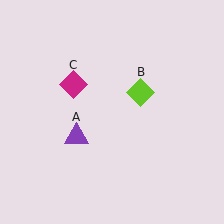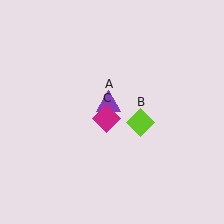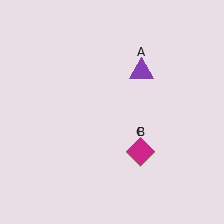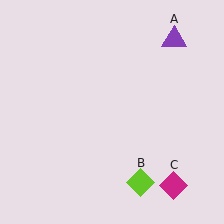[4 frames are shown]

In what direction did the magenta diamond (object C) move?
The magenta diamond (object C) moved down and to the right.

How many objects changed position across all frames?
3 objects changed position: purple triangle (object A), lime diamond (object B), magenta diamond (object C).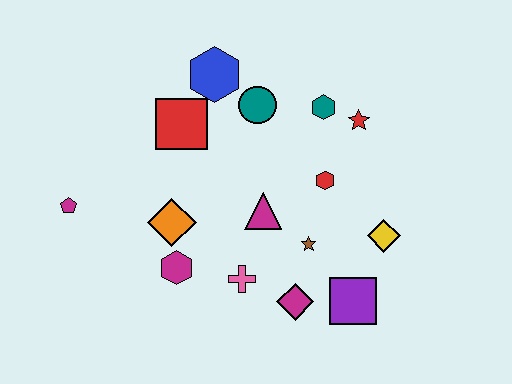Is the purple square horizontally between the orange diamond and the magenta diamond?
No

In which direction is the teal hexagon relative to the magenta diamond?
The teal hexagon is above the magenta diamond.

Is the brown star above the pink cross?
Yes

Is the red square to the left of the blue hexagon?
Yes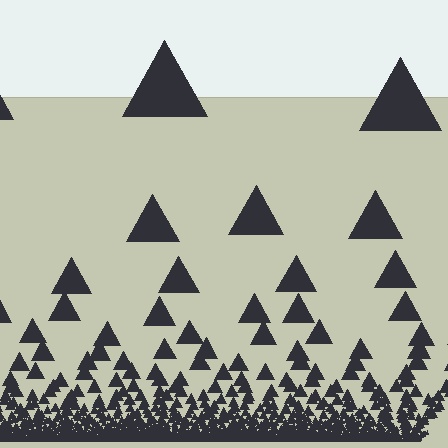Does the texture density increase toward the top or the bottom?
Density increases toward the bottom.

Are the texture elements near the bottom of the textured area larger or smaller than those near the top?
Smaller. The gradient is inverted — elements near the bottom are smaller and denser.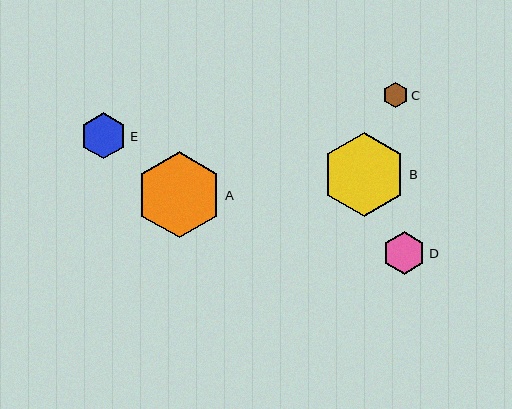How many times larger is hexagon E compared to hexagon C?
Hexagon E is approximately 1.8 times the size of hexagon C.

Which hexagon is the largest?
Hexagon A is the largest with a size of approximately 86 pixels.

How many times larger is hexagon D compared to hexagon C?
Hexagon D is approximately 1.7 times the size of hexagon C.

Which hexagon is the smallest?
Hexagon C is the smallest with a size of approximately 25 pixels.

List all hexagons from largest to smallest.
From largest to smallest: A, B, E, D, C.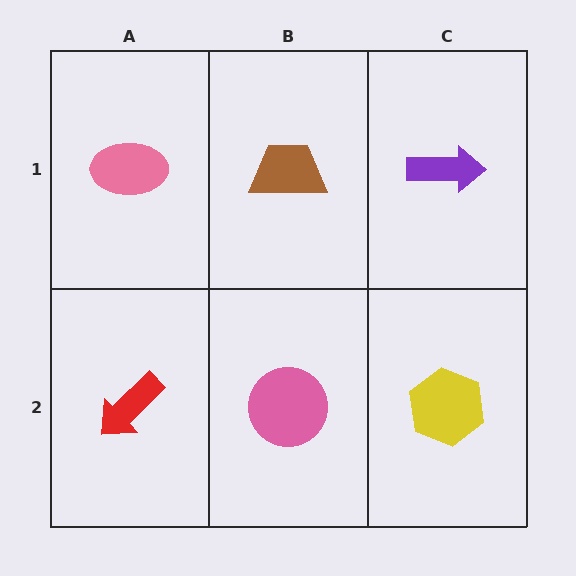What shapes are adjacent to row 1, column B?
A pink circle (row 2, column B), a pink ellipse (row 1, column A), a purple arrow (row 1, column C).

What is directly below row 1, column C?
A yellow hexagon.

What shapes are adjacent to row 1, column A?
A red arrow (row 2, column A), a brown trapezoid (row 1, column B).